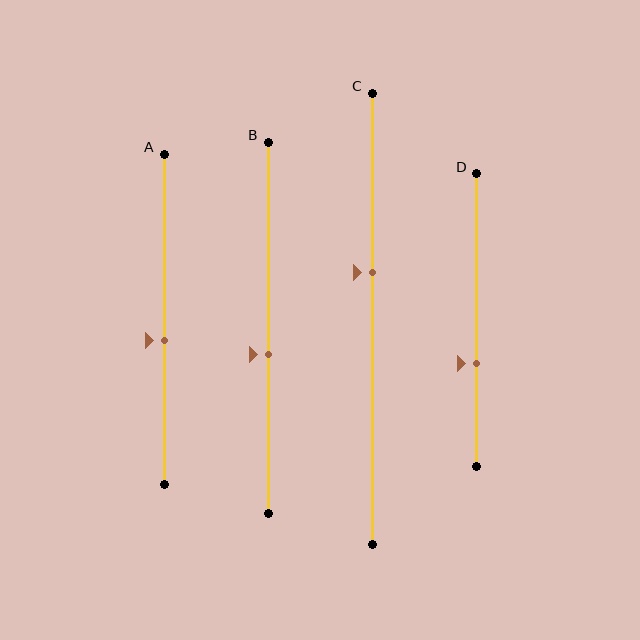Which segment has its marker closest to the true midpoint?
Segment A has its marker closest to the true midpoint.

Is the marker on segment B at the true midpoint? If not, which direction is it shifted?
No, the marker on segment B is shifted downward by about 7% of the segment length.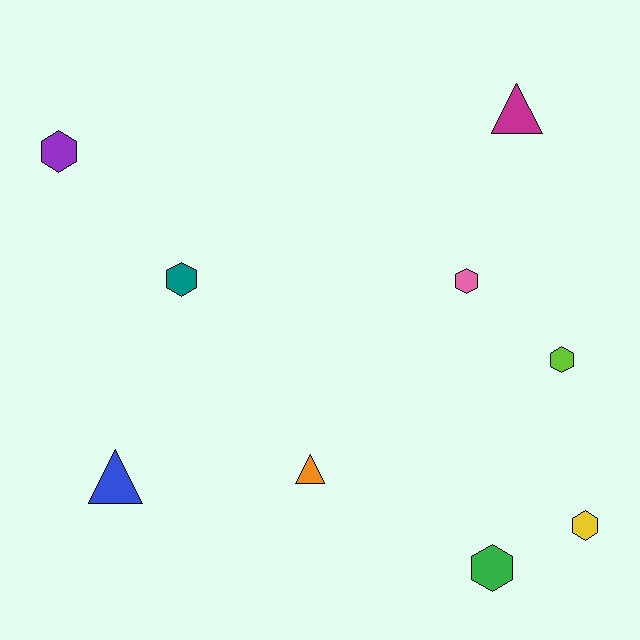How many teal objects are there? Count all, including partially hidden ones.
There is 1 teal object.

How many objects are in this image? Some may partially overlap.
There are 9 objects.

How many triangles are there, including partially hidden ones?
There are 3 triangles.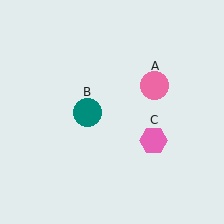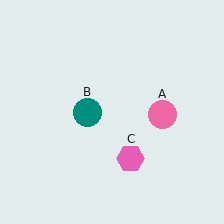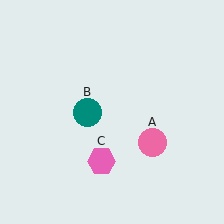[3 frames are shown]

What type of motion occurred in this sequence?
The pink circle (object A), pink hexagon (object C) rotated clockwise around the center of the scene.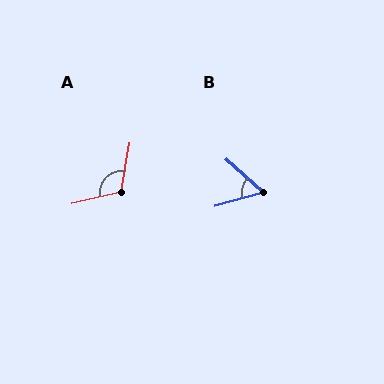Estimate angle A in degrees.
Approximately 113 degrees.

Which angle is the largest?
A, at approximately 113 degrees.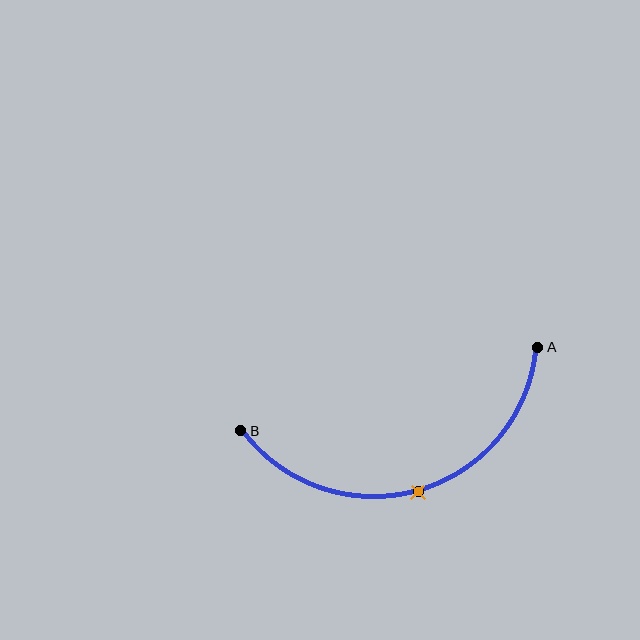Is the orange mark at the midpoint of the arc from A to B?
Yes. The orange mark lies on the arc at equal arc-length from both A and B — it is the arc midpoint.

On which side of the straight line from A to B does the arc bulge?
The arc bulges below the straight line connecting A and B.